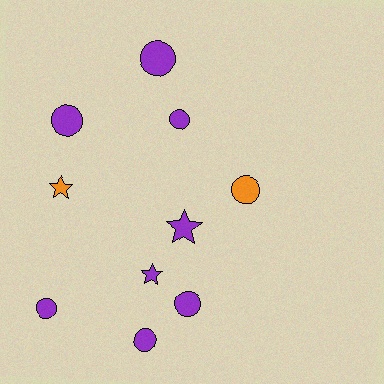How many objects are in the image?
There are 10 objects.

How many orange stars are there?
There is 1 orange star.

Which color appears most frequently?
Purple, with 8 objects.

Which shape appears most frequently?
Circle, with 7 objects.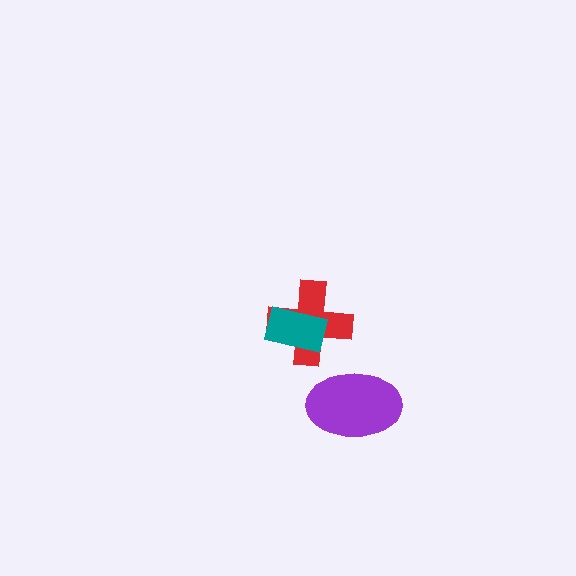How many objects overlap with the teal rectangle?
1 object overlaps with the teal rectangle.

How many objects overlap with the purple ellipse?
0 objects overlap with the purple ellipse.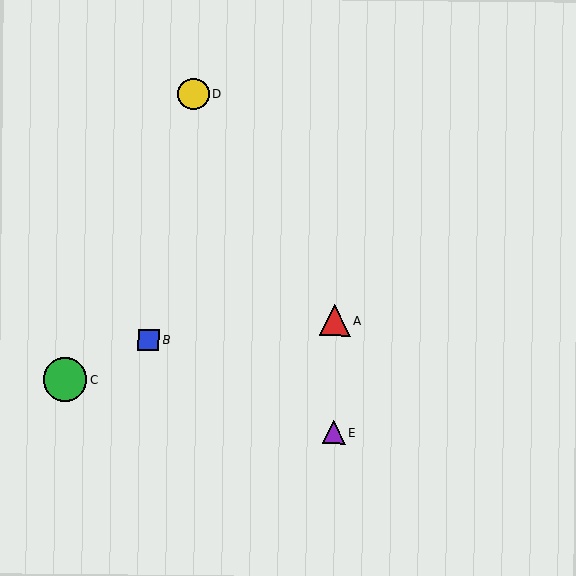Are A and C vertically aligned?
No, A is at x≈335 and C is at x≈65.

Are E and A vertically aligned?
Yes, both are at x≈333.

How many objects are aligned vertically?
2 objects (A, E) are aligned vertically.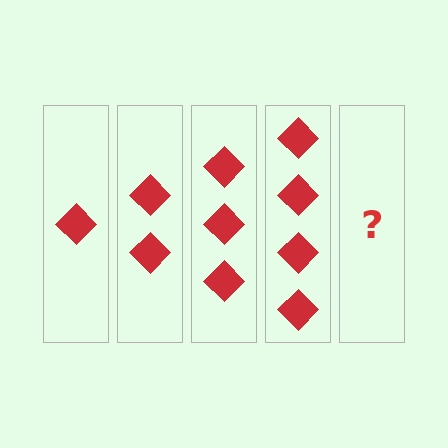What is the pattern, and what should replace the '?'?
The pattern is that each step adds one more diamond. The '?' should be 5 diamonds.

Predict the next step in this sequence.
The next step is 5 diamonds.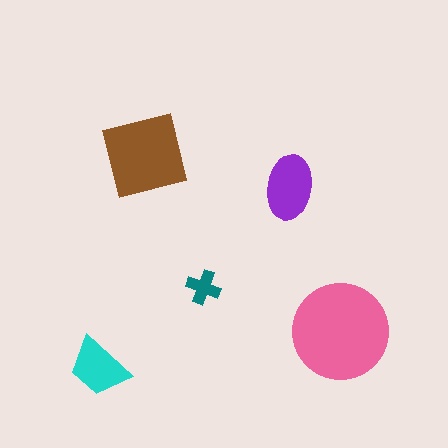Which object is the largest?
The pink circle.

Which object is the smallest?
The teal cross.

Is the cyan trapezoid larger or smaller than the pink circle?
Smaller.